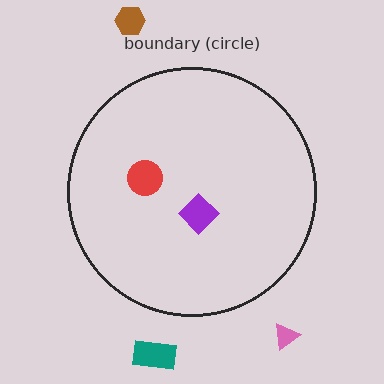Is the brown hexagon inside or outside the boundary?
Outside.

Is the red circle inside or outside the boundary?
Inside.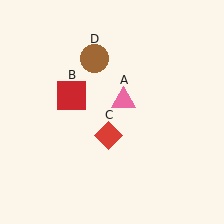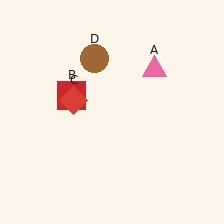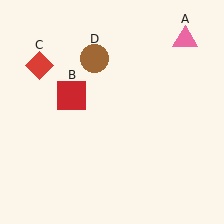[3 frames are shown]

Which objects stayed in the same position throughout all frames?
Red square (object B) and brown circle (object D) remained stationary.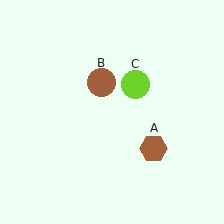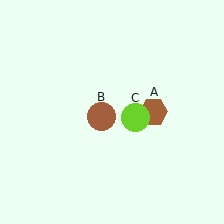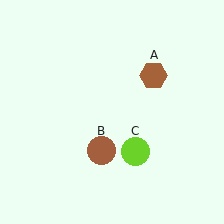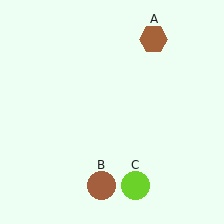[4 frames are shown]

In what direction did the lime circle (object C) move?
The lime circle (object C) moved down.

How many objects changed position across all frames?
3 objects changed position: brown hexagon (object A), brown circle (object B), lime circle (object C).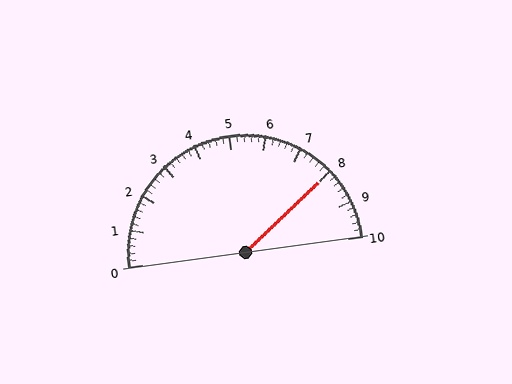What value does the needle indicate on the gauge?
The needle indicates approximately 8.0.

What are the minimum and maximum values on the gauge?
The gauge ranges from 0 to 10.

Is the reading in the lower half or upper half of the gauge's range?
The reading is in the upper half of the range (0 to 10).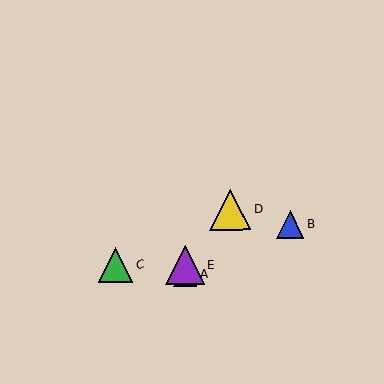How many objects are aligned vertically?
2 objects (A, E) are aligned vertically.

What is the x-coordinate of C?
Object C is at x≈115.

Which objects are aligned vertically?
Objects A, E are aligned vertically.